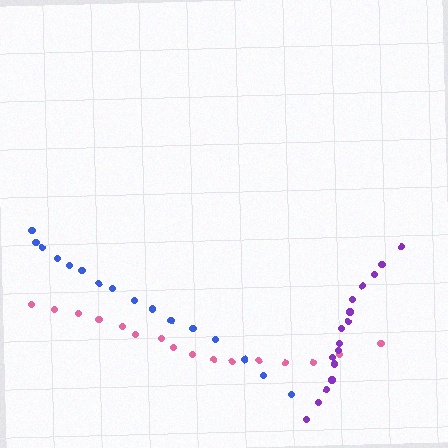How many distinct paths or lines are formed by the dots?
There are 3 distinct paths.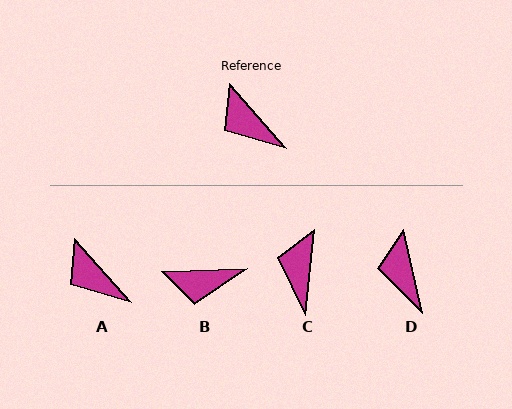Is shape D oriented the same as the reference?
No, it is off by about 29 degrees.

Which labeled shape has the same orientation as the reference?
A.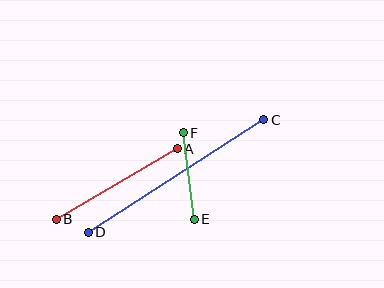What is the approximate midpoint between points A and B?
The midpoint is at approximately (117, 184) pixels.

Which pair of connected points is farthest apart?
Points C and D are farthest apart.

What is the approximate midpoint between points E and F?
The midpoint is at approximately (189, 176) pixels.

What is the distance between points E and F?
The distance is approximately 87 pixels.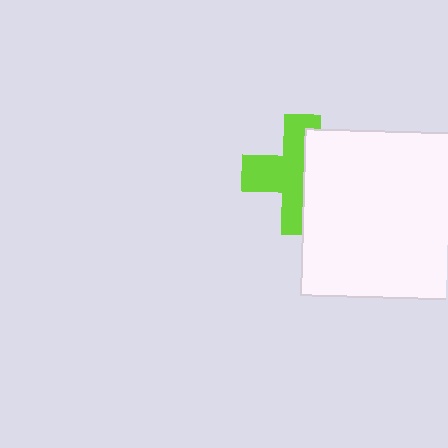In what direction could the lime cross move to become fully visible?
The lime cross could move left. That would shift it out from behind the white square entirely.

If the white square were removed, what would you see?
You would see the complete lime cross.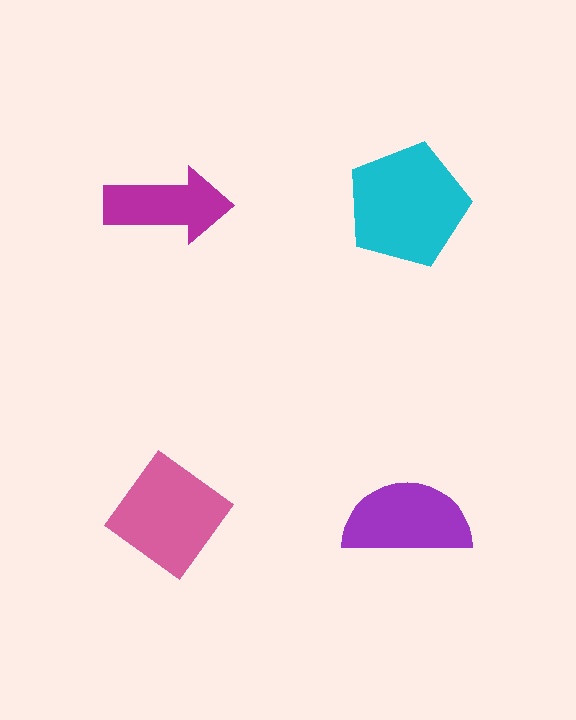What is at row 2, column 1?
A pink diamond.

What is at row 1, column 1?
A magenta arrow.